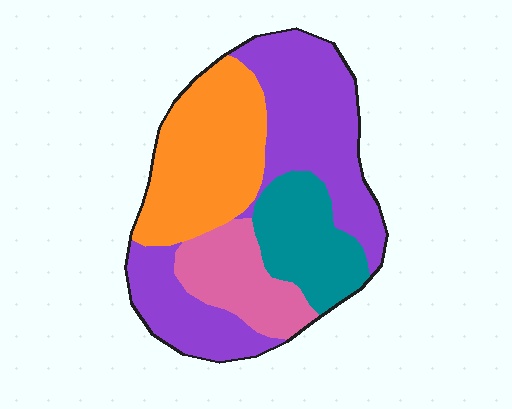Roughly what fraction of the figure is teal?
Teal covers 17% of the figure.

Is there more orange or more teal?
Orange.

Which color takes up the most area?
Purple, at roughly 40%.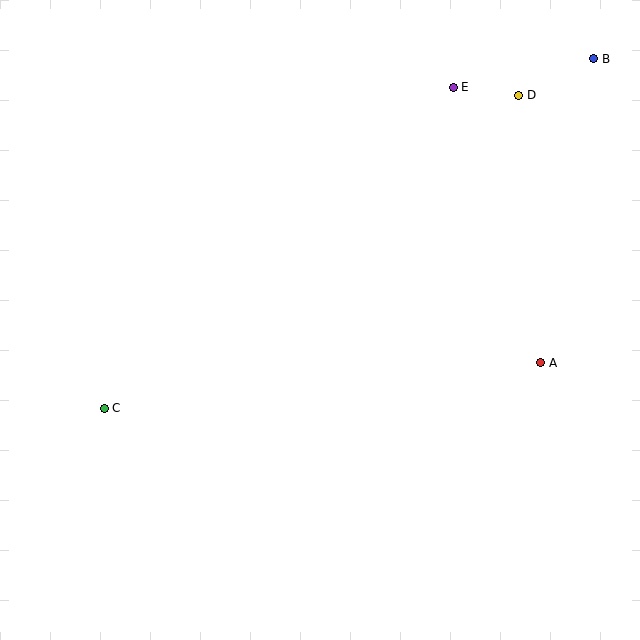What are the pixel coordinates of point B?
Point B is at (594, 59).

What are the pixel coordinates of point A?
Point A is at (541, 363).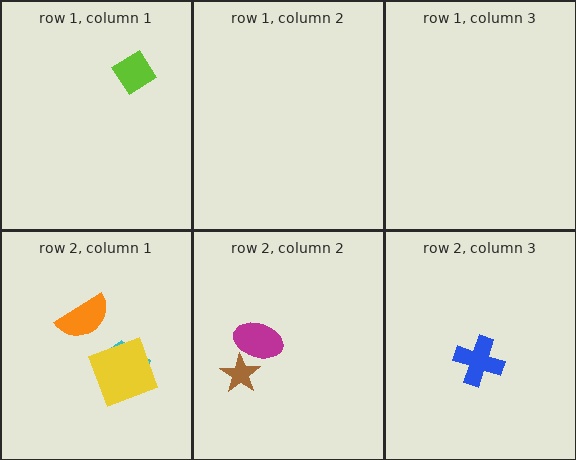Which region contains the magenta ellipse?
The row 2, column 2 region.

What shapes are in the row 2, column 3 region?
The blue cross.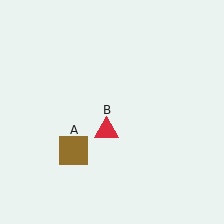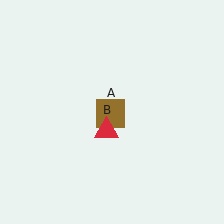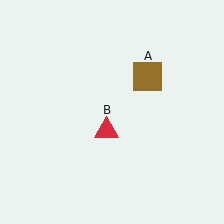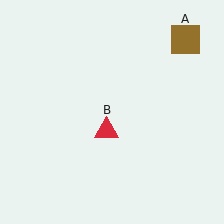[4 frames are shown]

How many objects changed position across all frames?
1 object changed position: brown square (object A).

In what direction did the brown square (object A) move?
The brown square (object A) moved up and to the right.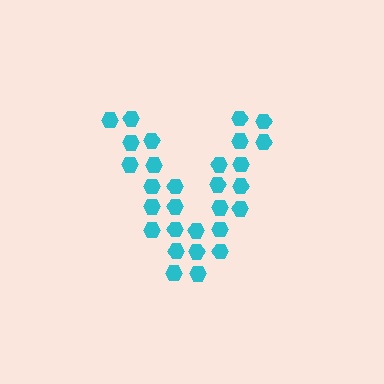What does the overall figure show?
The overall figure shows the letter V.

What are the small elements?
The small elements are hexagons.